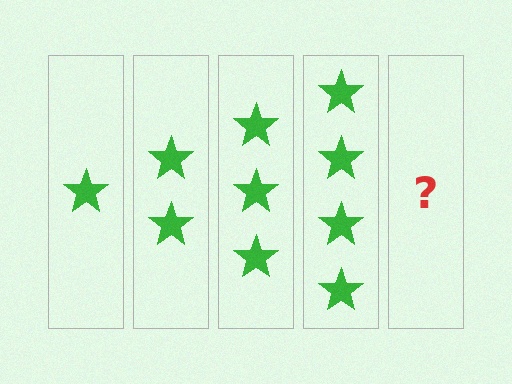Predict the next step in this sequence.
The next step is 5 stars.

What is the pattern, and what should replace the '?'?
The pattern is that each step adds one more star. The '?' should be 5 stars.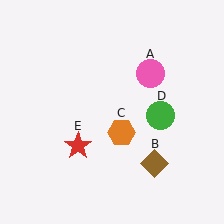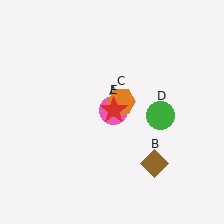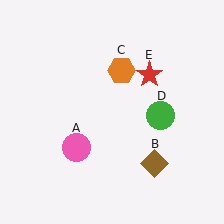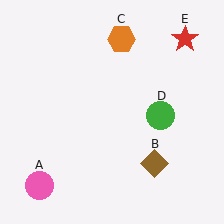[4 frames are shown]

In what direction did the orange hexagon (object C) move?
The orange hexagon (object C) moved up.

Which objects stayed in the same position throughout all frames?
Brown diamond (object B) and green circle (object D) remained stationary.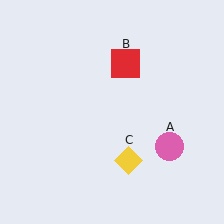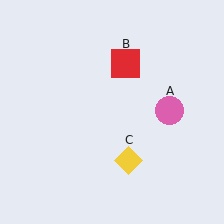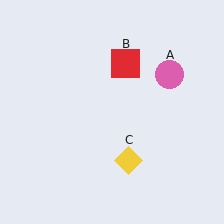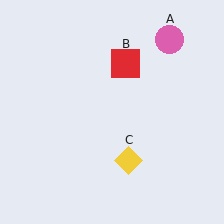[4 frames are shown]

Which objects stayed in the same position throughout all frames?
Red square (object B) and yellow diamond (object C) remained stationary.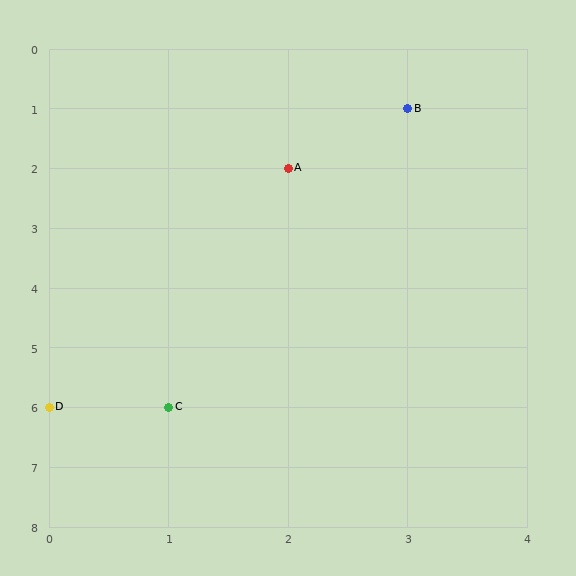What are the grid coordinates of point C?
Point C is at grid coordinates (1, 6).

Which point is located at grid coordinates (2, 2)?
Point A is at (2, 2).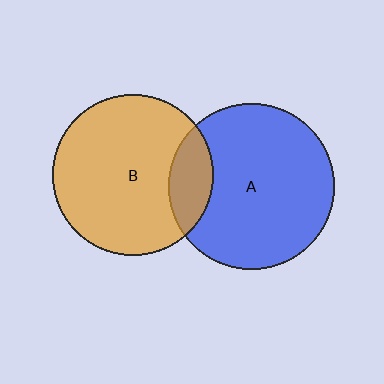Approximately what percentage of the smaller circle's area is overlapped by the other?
Approximately 15%.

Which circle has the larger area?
Circle A (blue).